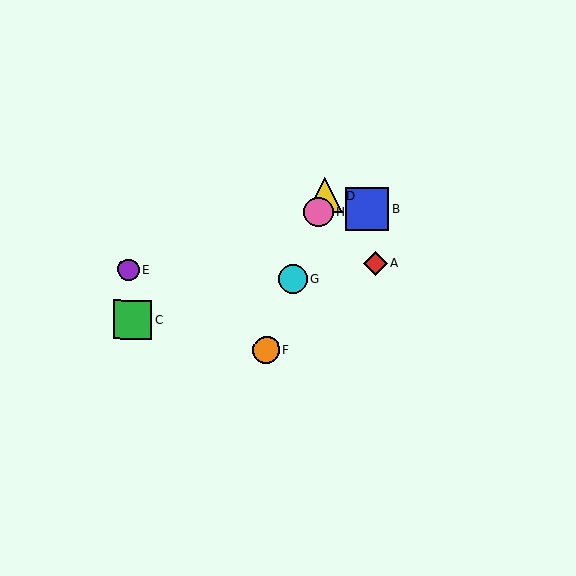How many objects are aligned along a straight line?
4 objects (D, F, G, H) are aligned along a straight line.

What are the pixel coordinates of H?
Object H is at (318, 212).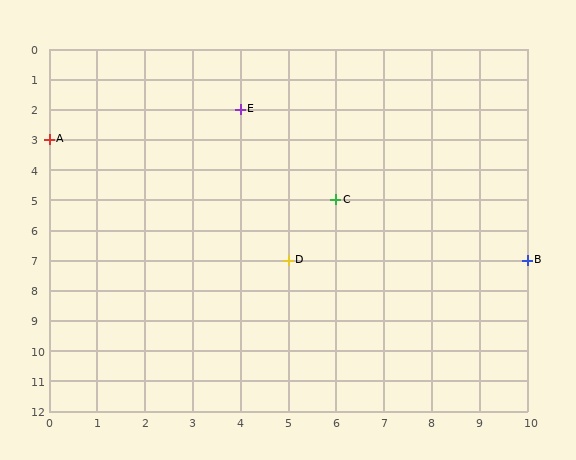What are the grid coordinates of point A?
Point A is at grid coordinates (0, 3).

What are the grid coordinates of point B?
Point B is at grid coordinates (10, 7).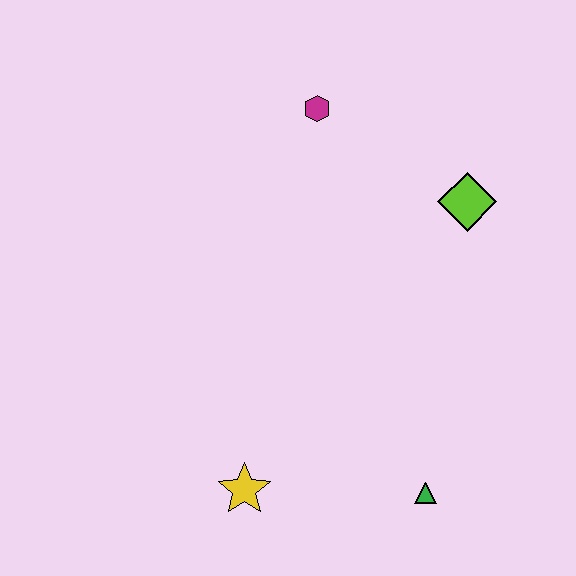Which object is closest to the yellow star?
The green triangle is closest to the yellow star.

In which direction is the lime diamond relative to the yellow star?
The lime diamond is above the yellow star.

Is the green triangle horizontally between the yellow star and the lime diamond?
Yes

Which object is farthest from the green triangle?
The magenta hexagon is farthest from the green triangle.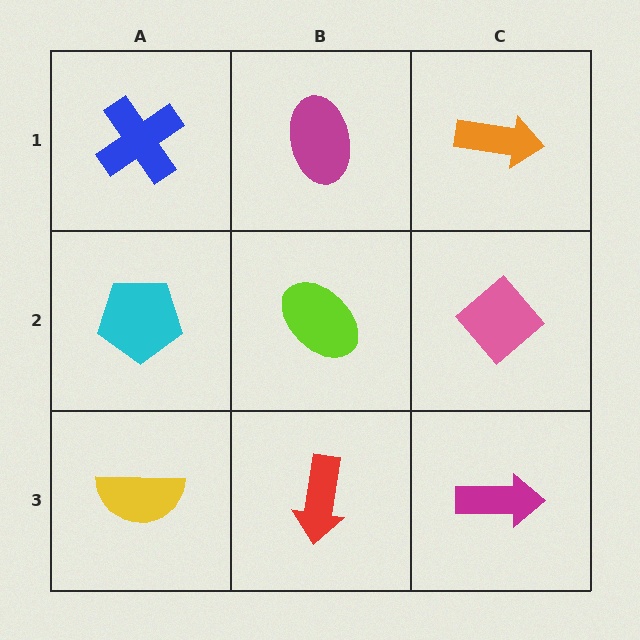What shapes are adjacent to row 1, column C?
A pink diamond (row 2, column C), a magenta ellipse (row 1, column B).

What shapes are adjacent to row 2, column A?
A blue cross (row 1, column A), a yellow semicircle (row 3, column A), a lime ellipse (row 2, column B).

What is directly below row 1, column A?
A cyan pentagon.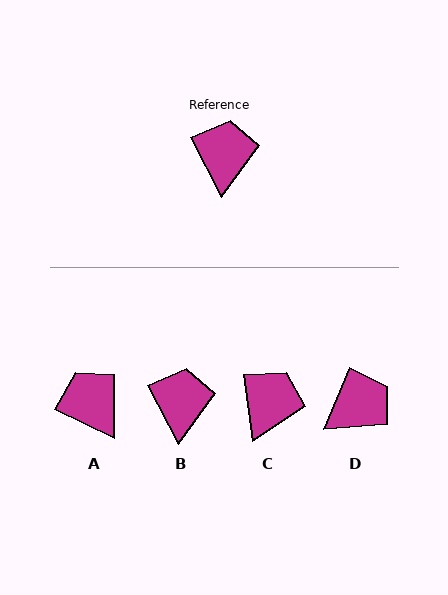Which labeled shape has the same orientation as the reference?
B.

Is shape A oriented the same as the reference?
No, it is off by about 36 degrees.